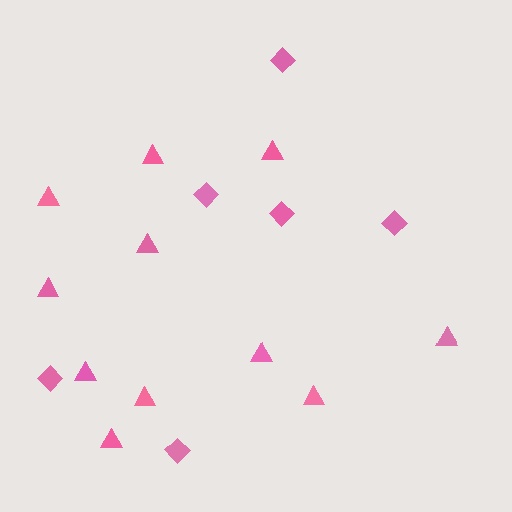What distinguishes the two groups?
There are 2 groups: one group of triangles (11) and one group of diamonds (6).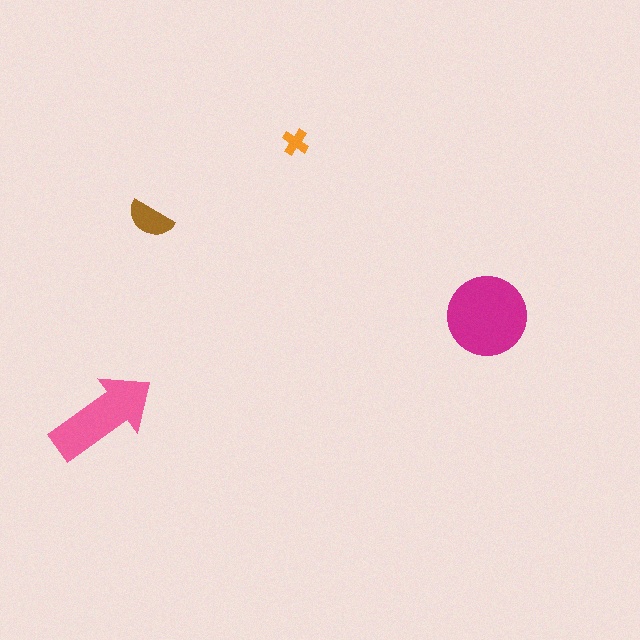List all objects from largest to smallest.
The magenta circle, the pink arrow, the brown semicircle, the orange cross.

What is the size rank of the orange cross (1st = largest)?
4th.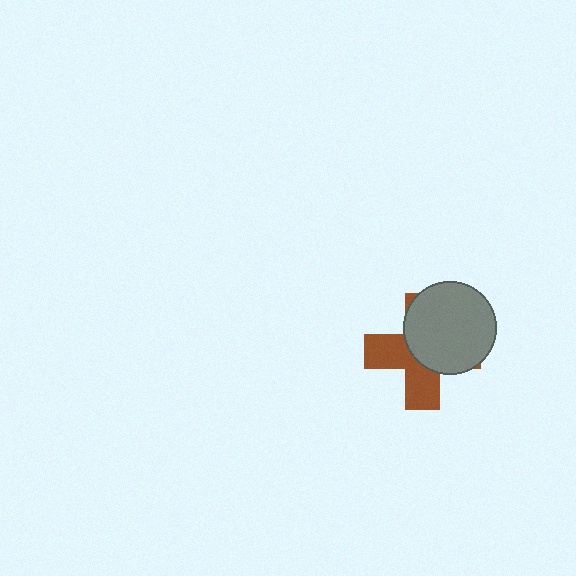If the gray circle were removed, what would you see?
You would see the complete brown cross.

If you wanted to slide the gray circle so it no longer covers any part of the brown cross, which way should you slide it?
Slide it toward the upper-right — that is the most direct way to separate the two shapes.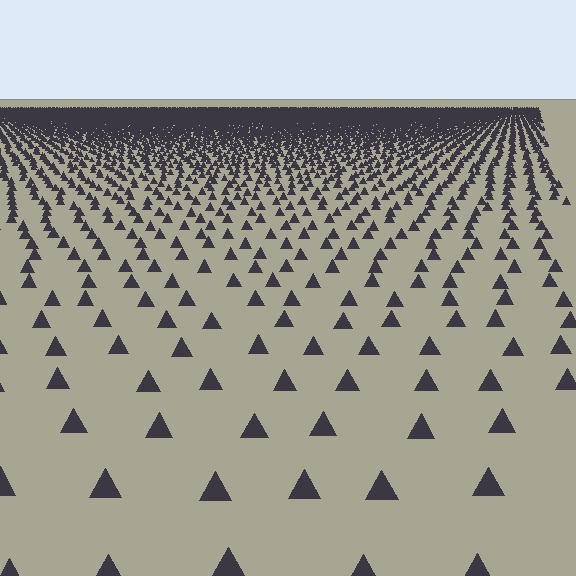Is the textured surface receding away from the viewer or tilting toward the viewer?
The surface is receding away from the viewer. Texture elements get smaller and denser toward the top.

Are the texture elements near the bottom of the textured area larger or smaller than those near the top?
Larger. Near the bottom, elements are closer to the viewer and appear at a bigger on-screen size.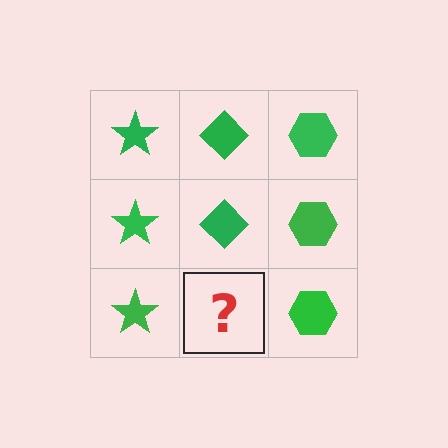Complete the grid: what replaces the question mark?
The question mark should be replaced with a green diamond.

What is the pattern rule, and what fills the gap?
The rule is that each column has a consistent shape. The gap should be filled with a green diamond.